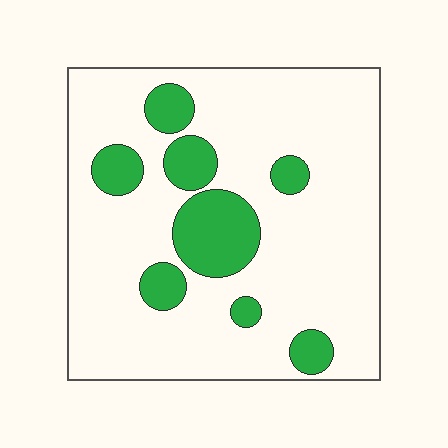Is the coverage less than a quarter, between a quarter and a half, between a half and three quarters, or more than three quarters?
Less than a quarter.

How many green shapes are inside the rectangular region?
8.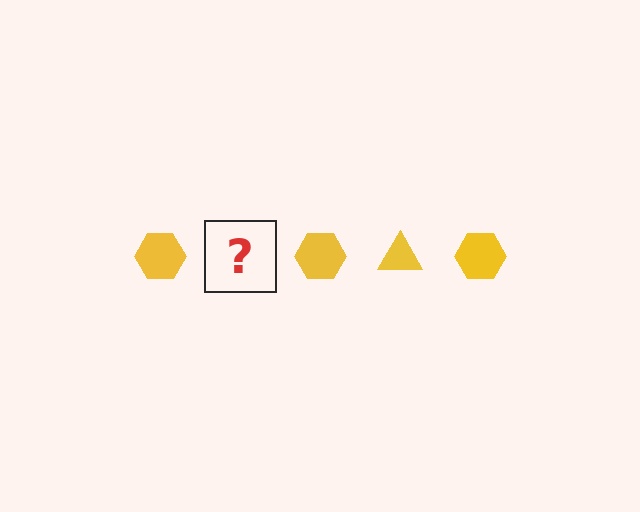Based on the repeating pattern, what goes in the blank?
The blank should be a yellow triangle.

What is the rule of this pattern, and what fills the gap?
The rule is that the pattern cycles through hexagon, triangle shapes in yellow. The gap should be filled with a yellow triangle.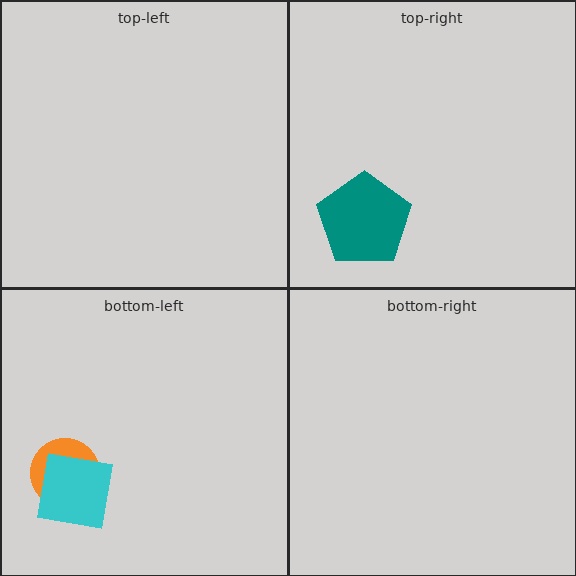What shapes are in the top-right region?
The teal pentagon.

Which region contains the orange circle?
The bottom-left region.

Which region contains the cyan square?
The bottom-left region.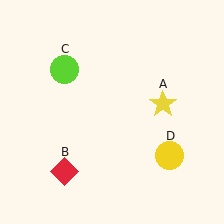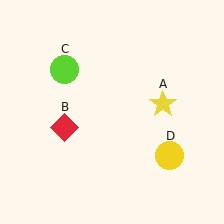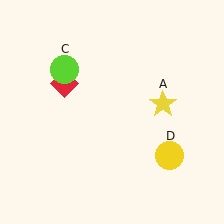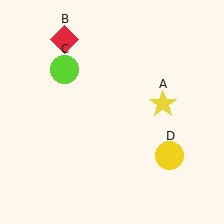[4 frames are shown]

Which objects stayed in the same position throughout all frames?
Yellow star (object A) and lime circle (object C) and yellow circle (object D) remained stationary.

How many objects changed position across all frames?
1 object changed position: red diamond (object B).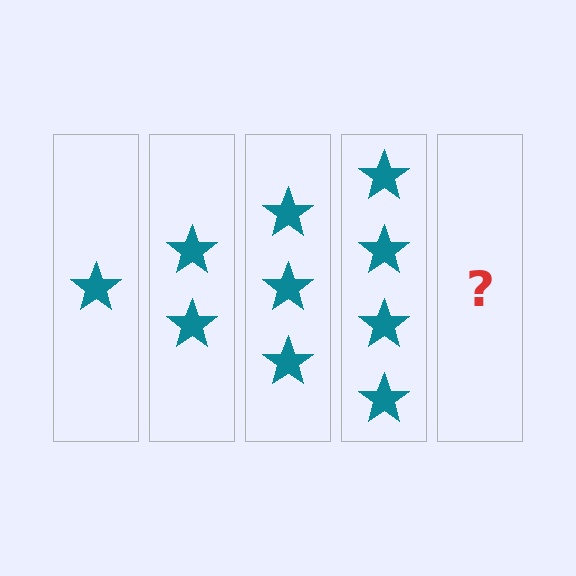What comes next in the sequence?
The next element should be 5 stars.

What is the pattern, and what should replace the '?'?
The pattern is that each step adds one more star. The '?' should be 5 stars.